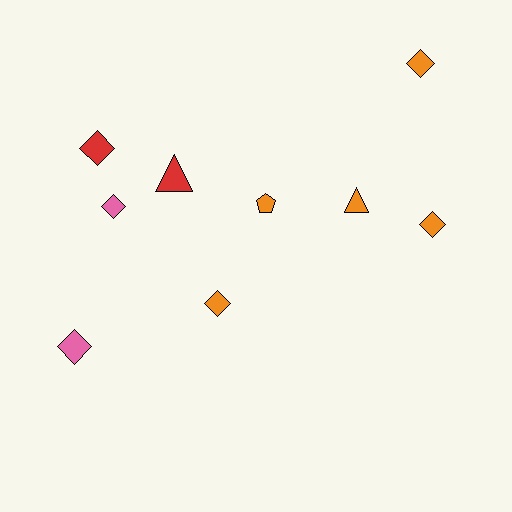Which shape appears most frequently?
Diamond, with 6 objects.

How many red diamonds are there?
There is 1 red diamond.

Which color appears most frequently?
Orange, with 5 objects.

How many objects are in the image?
There are 9 objects.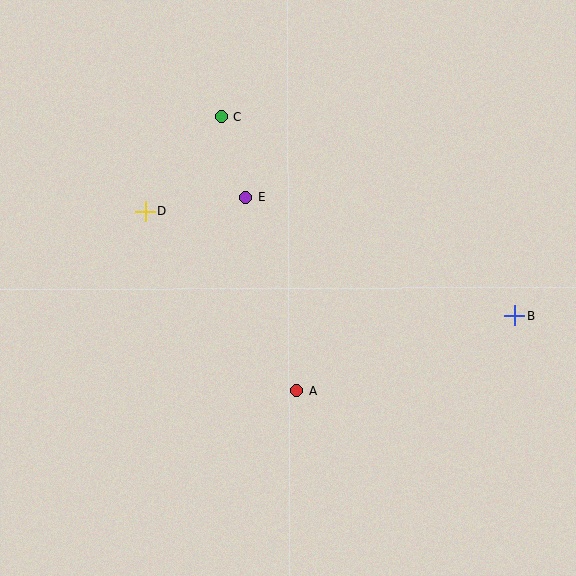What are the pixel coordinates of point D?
Point D is at (145, 211).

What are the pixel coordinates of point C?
Point C is at (221, 117).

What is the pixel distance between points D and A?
The distance between D and A is 236 pixels.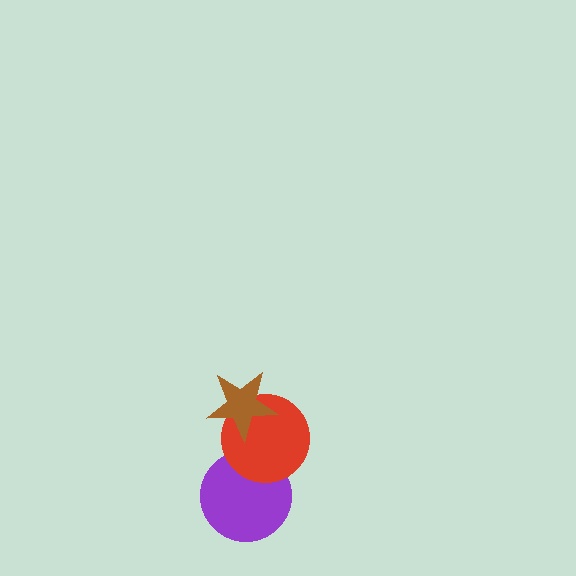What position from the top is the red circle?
The red circle is 2nd from the top.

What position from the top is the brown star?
The brown star is 1st from the top.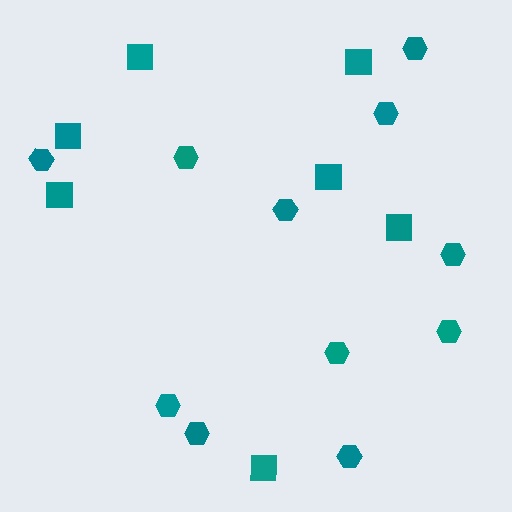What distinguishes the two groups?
There are 2 groups: one group of hexagons (11) and one group of squares (7).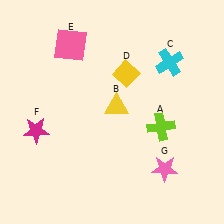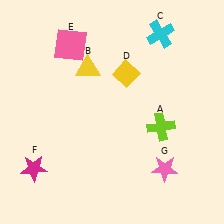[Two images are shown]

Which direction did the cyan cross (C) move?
The cyan cross (C) moved up.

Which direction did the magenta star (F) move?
The magenta star (F) moved down.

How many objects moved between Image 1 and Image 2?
3 objects moved between the two images.